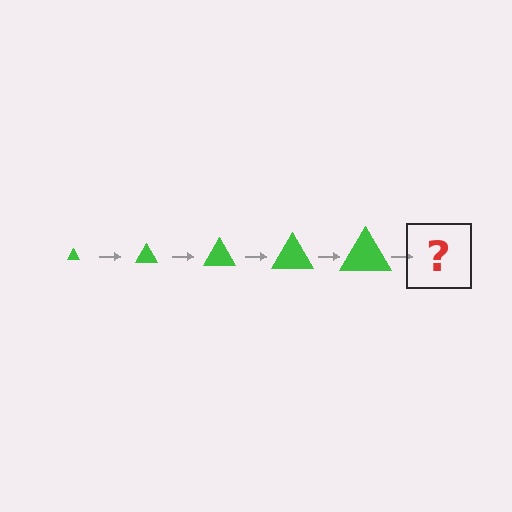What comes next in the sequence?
The next element should be a green triangle, larger than the previous one.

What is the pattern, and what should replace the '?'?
The pattern is that the triangle gets progressively larger each step. The '?' should be a green triangle, larger than the previous one.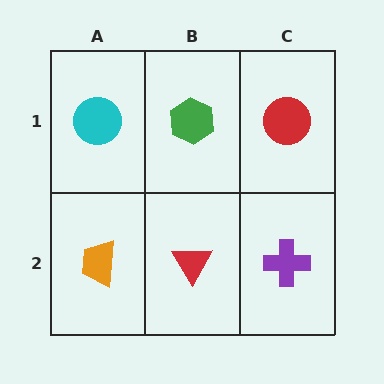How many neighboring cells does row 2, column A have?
2.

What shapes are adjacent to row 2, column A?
A cyan circle (row 1, column A), a red triangle (row 2, column B).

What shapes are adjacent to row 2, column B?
A green hexagon (row 1, column B), an orange trapezoid (row 2, column A), a purple cross (row 2, column C).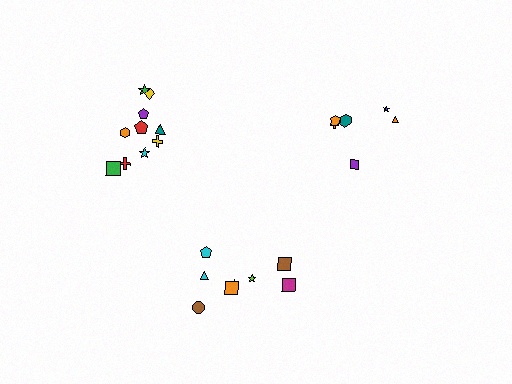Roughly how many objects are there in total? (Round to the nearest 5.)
Roughly 25 objects in total.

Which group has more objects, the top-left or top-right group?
The top-left group.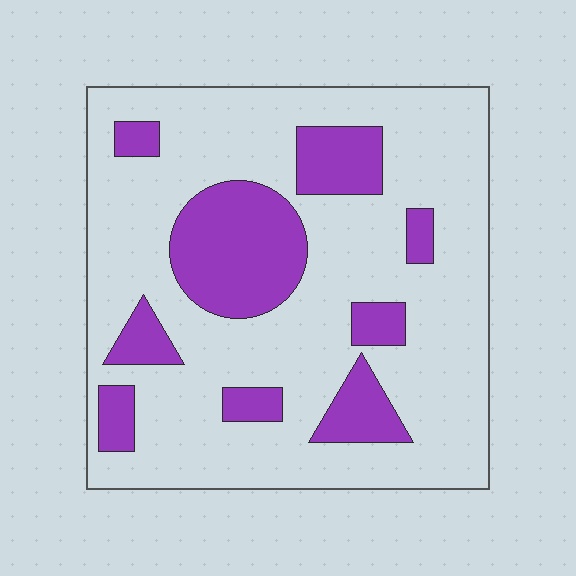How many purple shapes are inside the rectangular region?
9.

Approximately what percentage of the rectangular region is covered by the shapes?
Approximately 25%.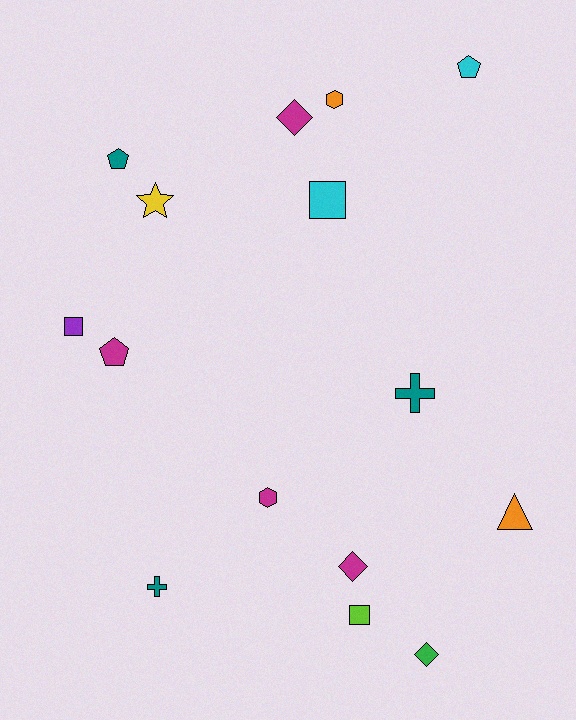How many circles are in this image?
There are no circles.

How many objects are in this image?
There are 15 objects.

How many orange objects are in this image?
There are 2 orange objects.